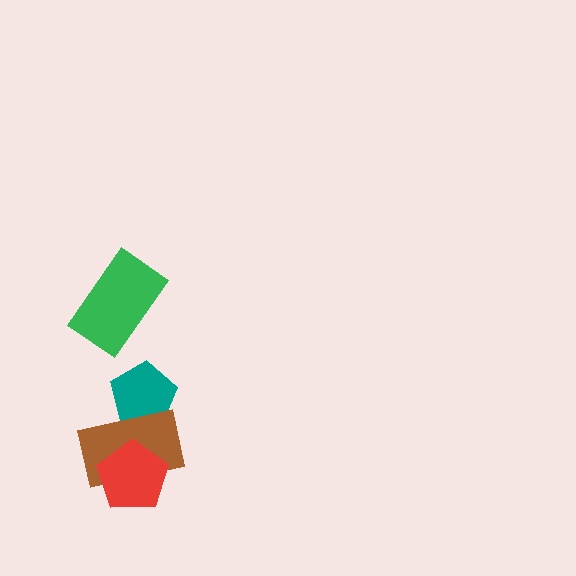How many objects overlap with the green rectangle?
0 objects overlap with the green rectangle.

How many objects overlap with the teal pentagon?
1 object overlaps with the teal pentagon.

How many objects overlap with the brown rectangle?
2 objects overlap with the brown rectangle.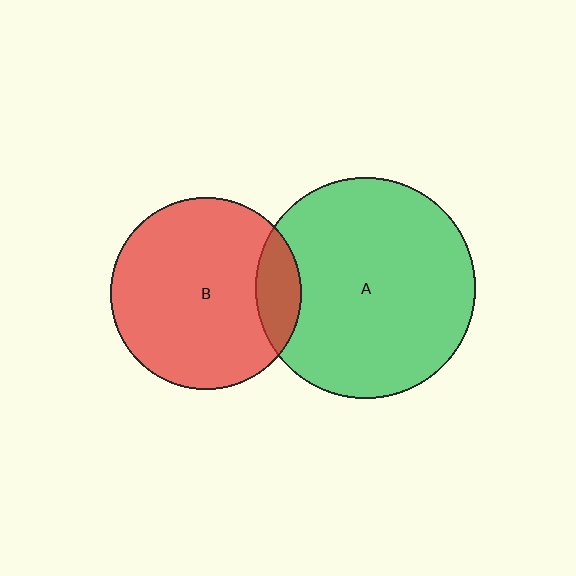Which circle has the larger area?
Circle A (green).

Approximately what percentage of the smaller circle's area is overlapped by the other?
Approximately 15%.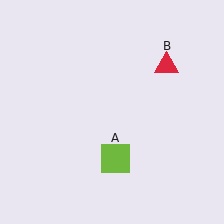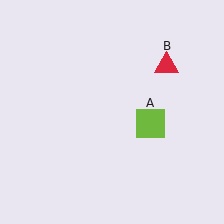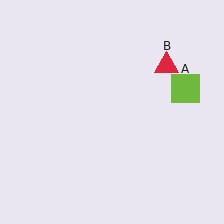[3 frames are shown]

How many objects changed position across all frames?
1 object changed position: lime square (object A).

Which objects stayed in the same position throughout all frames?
Red triangle (object B) remained stationary.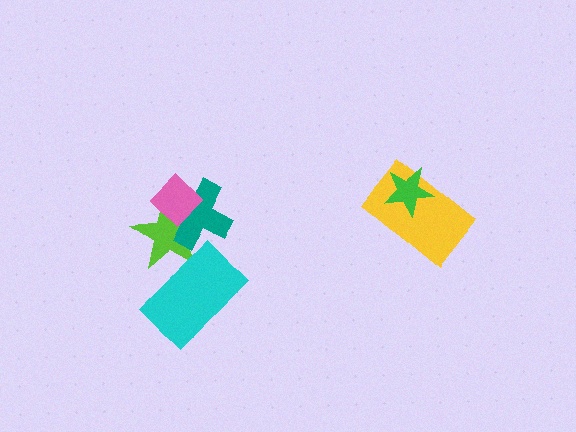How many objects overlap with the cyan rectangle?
1 object overlaps with the cyan rectangle.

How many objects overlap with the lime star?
3 objects overlap with the lime star.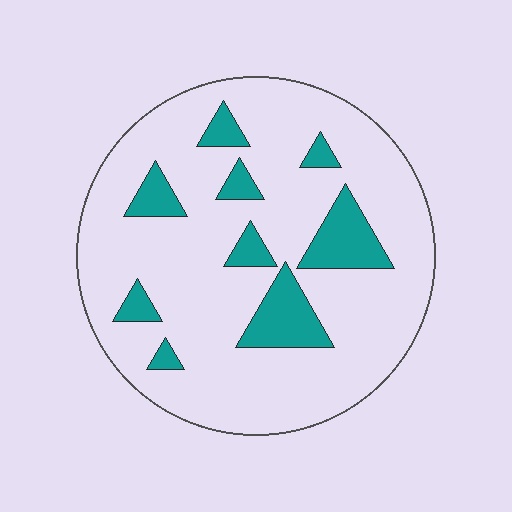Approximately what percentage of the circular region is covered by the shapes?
Approximately 15%.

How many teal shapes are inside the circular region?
9.